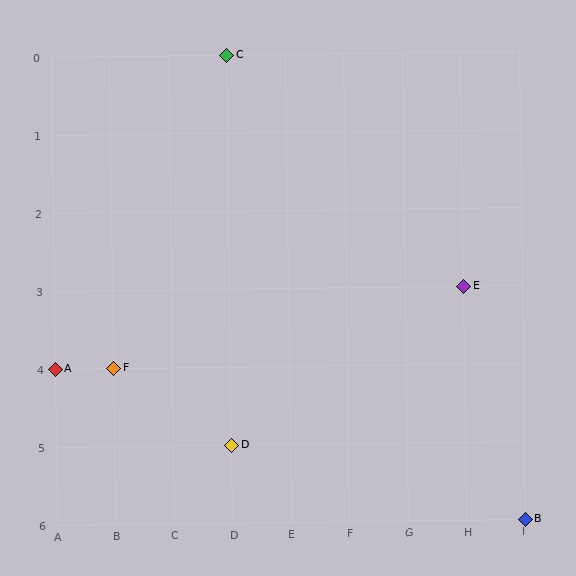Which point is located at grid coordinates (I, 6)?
Point B is at (I, 6).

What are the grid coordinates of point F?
Point F is at grid coordinates (B, 4).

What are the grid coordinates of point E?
Point E is at grid coordinates (H, 3).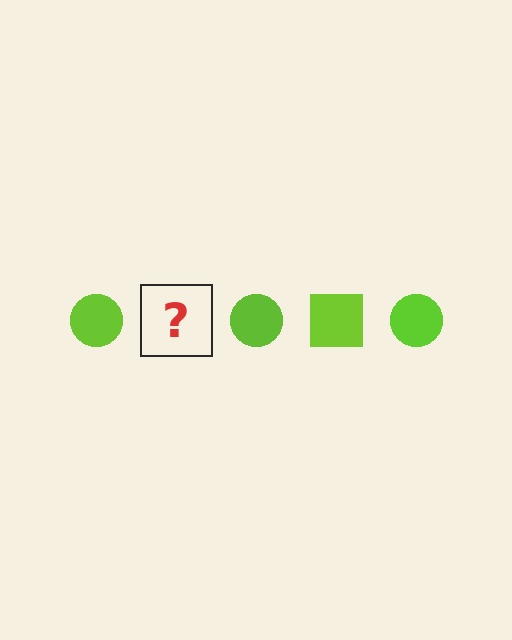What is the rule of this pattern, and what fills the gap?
The rule is that the pattern cycles through circle, square shapes in lime. The gap should be filled with a lime square.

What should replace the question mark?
The question mark should be replaced with a lime square.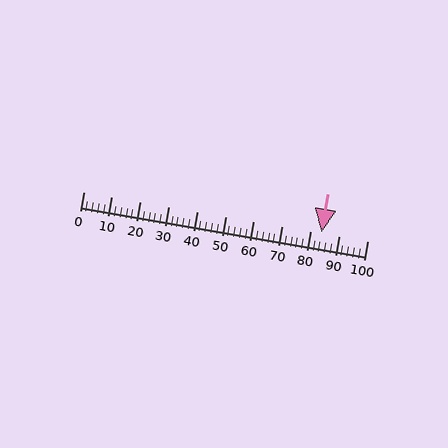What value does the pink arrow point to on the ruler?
The pink arrow points to approximately 84.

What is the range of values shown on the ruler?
The ruler shows values from 0 to 100.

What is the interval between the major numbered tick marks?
The major tick marks are spaced 10 units apart.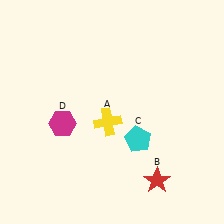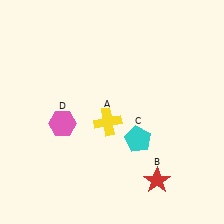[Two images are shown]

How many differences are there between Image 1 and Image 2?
There is 1 difference between the two images.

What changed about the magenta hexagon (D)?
In Image 1, D is magenta. In Image 2, it changed to pink.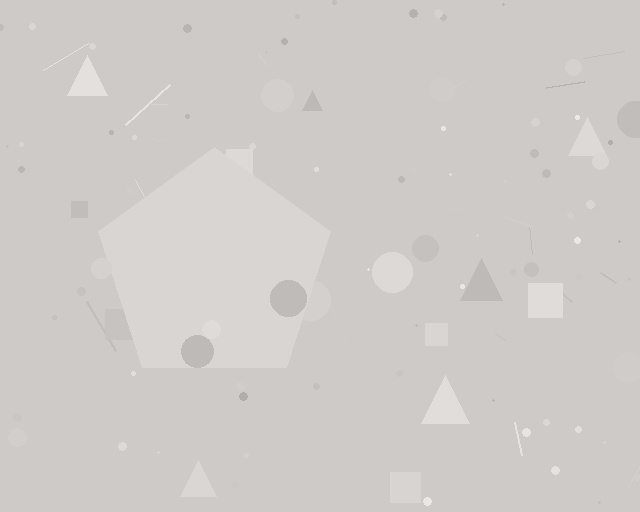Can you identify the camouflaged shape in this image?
The camouflaged shape is a pentagon.